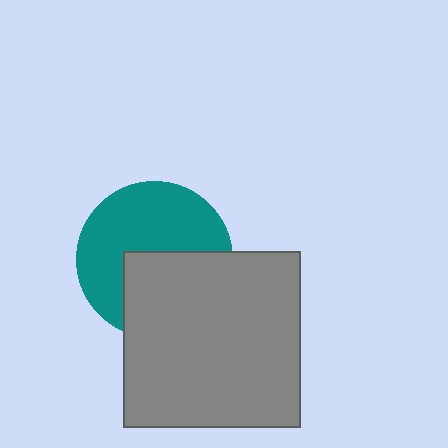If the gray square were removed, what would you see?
You would see the complete teal circle.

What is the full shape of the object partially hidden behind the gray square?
The partially hidden object is a teal circle.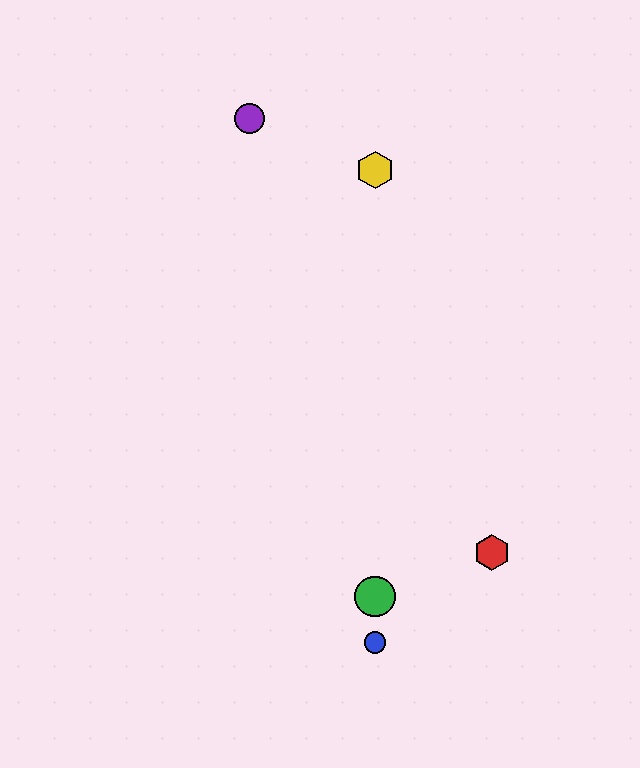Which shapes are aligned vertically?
The blue circle, the green circle, the yellow hexagon are aligned vertically.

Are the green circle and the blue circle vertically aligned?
Yes, both are at x≈375.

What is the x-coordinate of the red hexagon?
The red hexagon is at x≈492.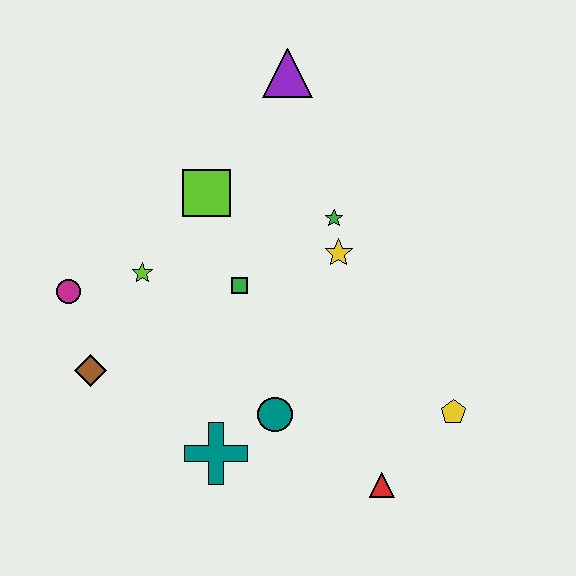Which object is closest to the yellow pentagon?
The red triangle is closest to the yellow pentagon.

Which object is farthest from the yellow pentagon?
The magenta circle is farthest from the yellow pentagon.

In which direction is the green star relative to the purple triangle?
The green star is below the purple triangle.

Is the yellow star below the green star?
Yes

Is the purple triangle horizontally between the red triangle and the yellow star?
No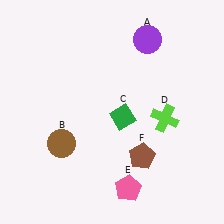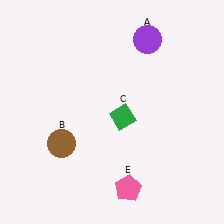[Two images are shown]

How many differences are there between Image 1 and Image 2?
There are 2 differences between the two images.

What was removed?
The brown pentagon (F), the lime cross (D) were removed in Image 2.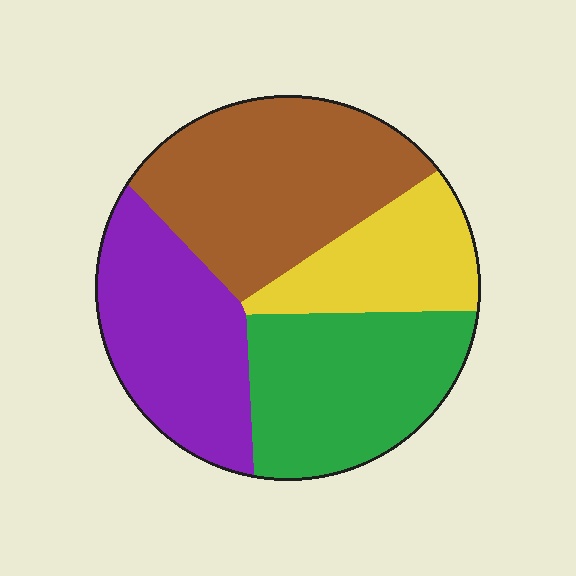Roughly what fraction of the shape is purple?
Purple covers 25% of the shape.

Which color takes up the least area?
Yellow, at roughly 15%.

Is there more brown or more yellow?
Brown.